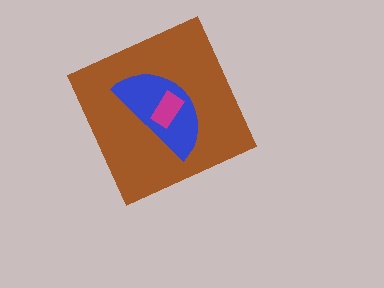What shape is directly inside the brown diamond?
The blue semicircle.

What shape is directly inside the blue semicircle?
The magenta rectangle.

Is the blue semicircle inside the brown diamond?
Yes.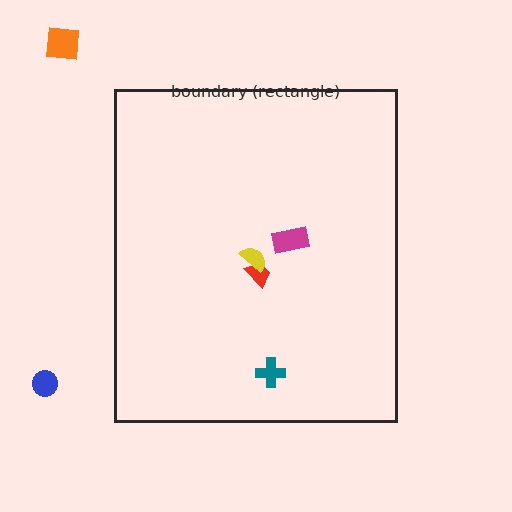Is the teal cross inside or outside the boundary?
Inside.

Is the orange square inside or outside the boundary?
Outside.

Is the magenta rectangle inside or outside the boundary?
Inside.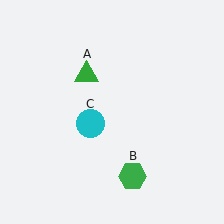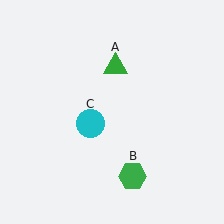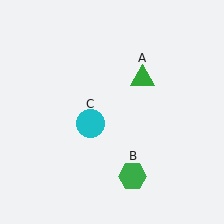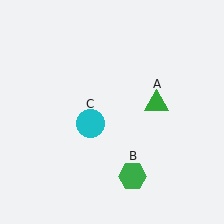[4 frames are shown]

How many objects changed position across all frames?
1 object changed position: green triangle (object A).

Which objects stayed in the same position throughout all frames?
Green hexagon (object B) and cyan circle (object C) remained stationary.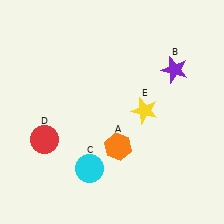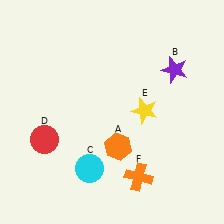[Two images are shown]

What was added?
An orange cross (F) was added in Image 2.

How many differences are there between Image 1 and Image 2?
There is 1 difference between the two images.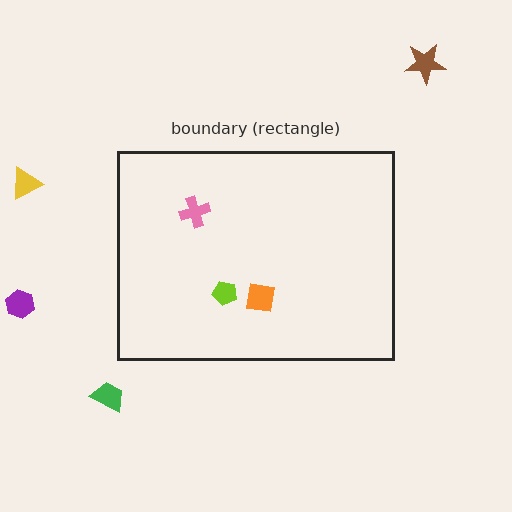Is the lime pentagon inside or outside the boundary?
Inside.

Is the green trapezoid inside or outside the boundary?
Outside.